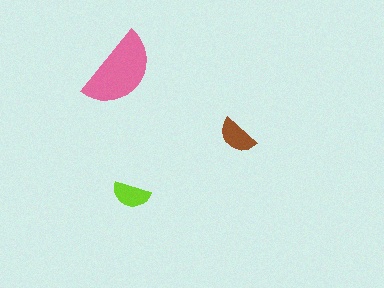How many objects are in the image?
There are 3 objects in the image.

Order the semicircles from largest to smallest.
the pink one, the brown one, the lime one.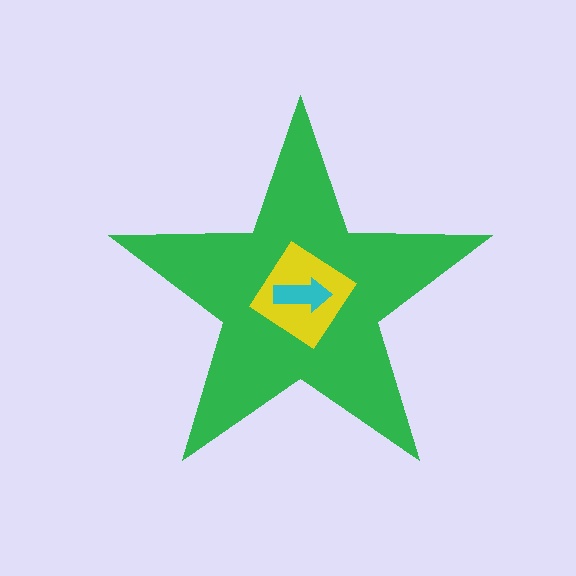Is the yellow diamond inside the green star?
Yes.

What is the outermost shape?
The green star.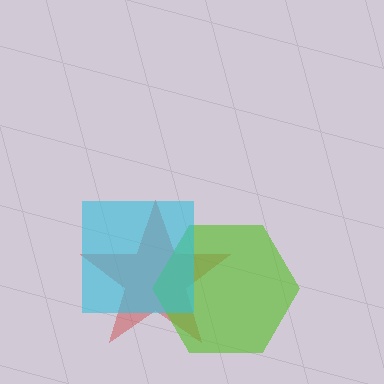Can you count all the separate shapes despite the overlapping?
Yes, there are 3 separate shapes.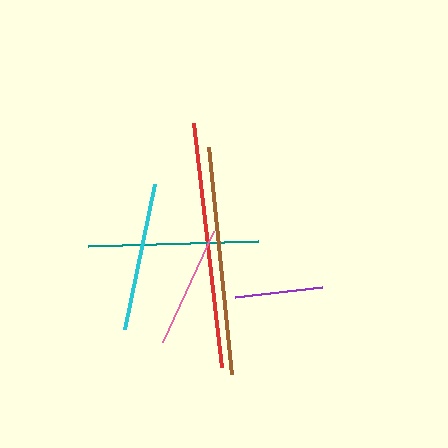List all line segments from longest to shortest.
From longest to shortest: red, brown, teal, cyan, pink, purple.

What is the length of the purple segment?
The purple segment is approximately 88 pixels long.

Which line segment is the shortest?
The purple line is the shortest at approximately 88 pixels.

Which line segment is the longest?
The red line is the longest at approximately 245 pixels.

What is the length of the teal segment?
The teal segment is approximately 170 pixels long.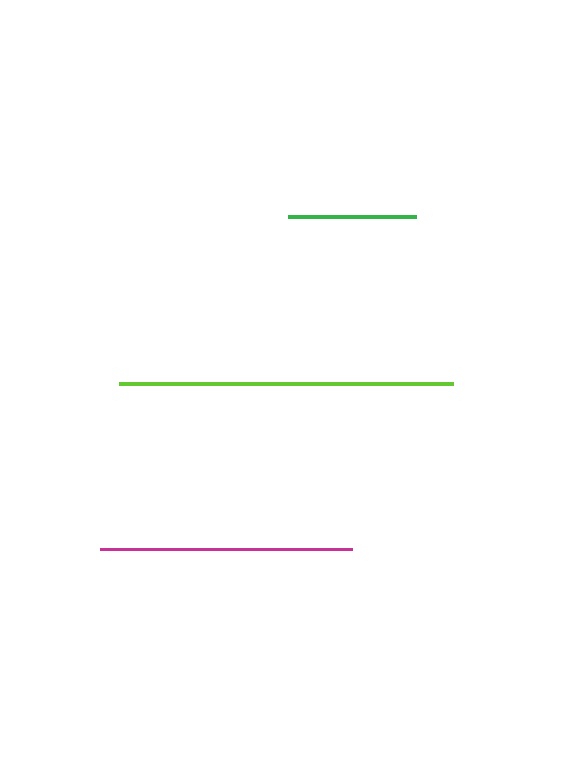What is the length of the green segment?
The green segment is approximately 128 pixels long.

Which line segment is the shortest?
The green line is the shortest at approximately 128 pixels.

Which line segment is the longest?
The lime line is the longest at approximately 334 pixels.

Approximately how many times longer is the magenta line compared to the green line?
The magenta line is approximately 2.0 times the length of the green line.